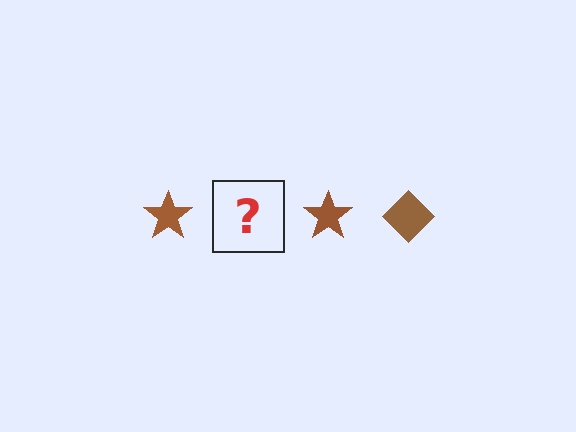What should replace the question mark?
The question mark should be replaced with a brown diamond.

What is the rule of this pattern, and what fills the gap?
The rule is that the pattern cycles through star, diamond shapes in brown. The gap should be filled with a brown diamond.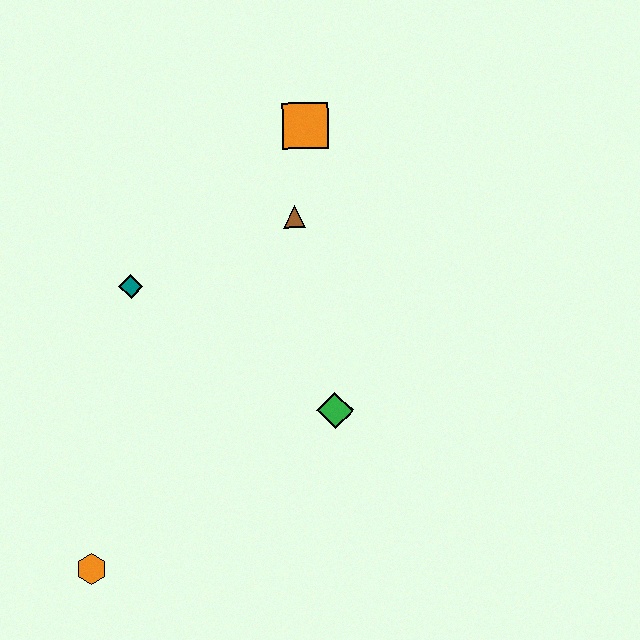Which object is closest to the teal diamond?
The brown triangle is closest to the teal diamond.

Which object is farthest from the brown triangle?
The orange hexagon is farthest from the brown triangle.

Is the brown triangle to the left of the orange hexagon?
No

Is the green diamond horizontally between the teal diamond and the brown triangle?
No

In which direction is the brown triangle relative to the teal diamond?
The brown triangle is to the right of the teal diamond.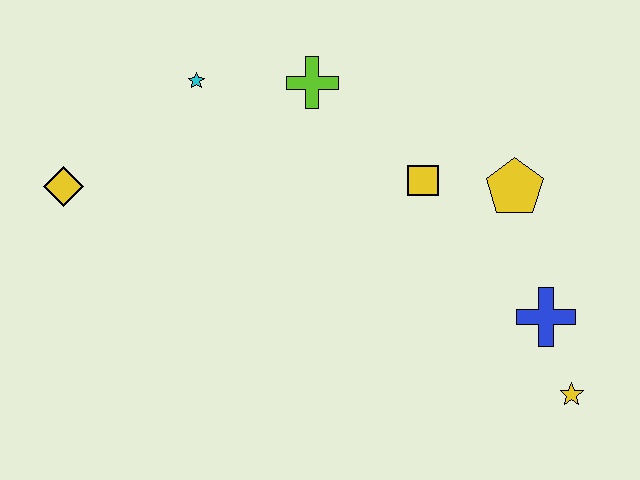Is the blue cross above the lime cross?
No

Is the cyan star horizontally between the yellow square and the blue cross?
No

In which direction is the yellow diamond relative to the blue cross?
The yellow diamond is to the left of the blue cross.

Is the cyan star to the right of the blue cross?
No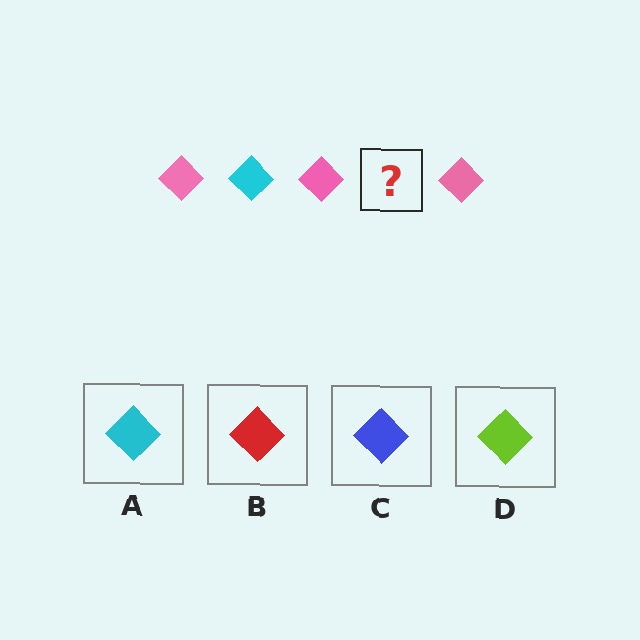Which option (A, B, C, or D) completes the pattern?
A.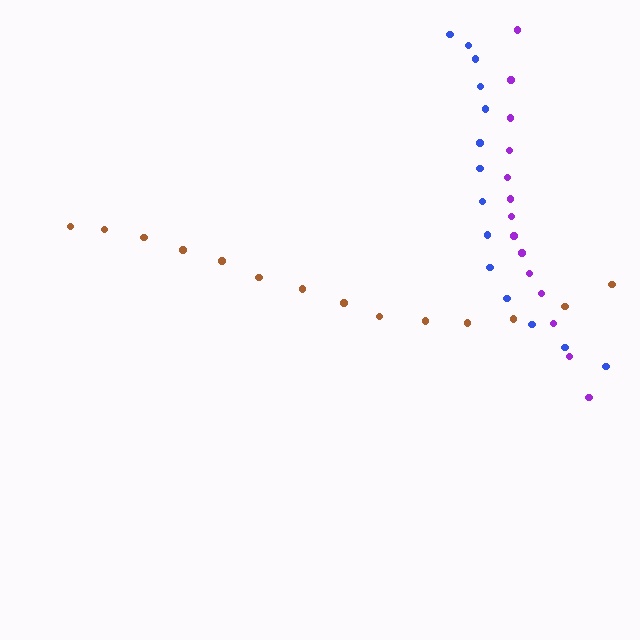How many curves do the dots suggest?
There are 3 distinct paths.